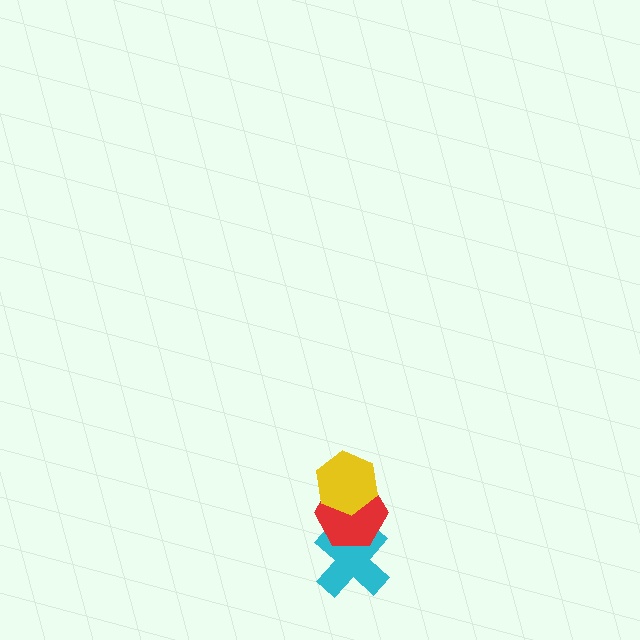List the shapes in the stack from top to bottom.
From top to bottom: the yellow hexagon, the red hexagon, the cyan cross.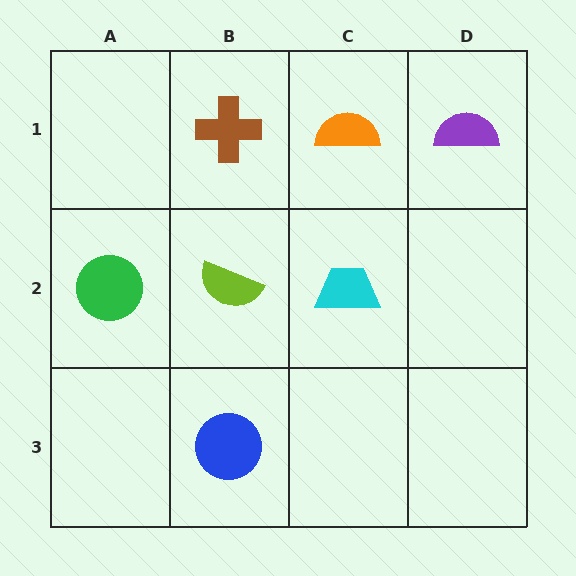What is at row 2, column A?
A green circle.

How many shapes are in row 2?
3 shapes.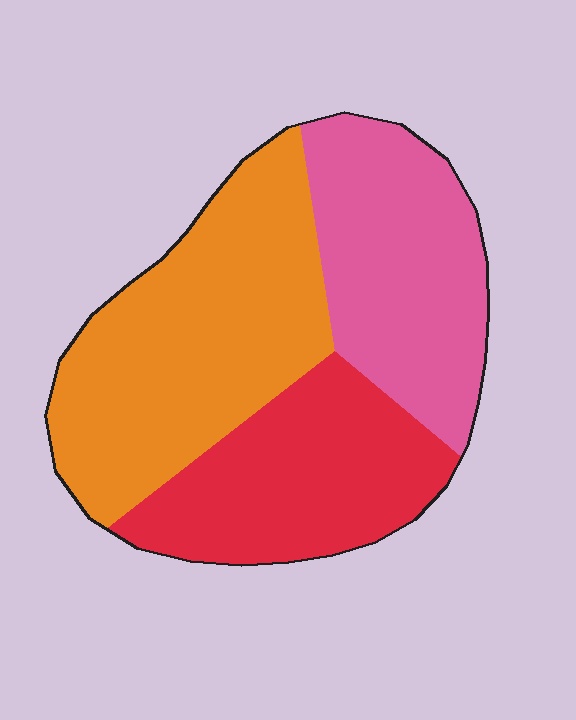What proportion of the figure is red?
Red covers about 30% of the figure.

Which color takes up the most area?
Orange, at roughly 40%.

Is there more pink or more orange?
Orange.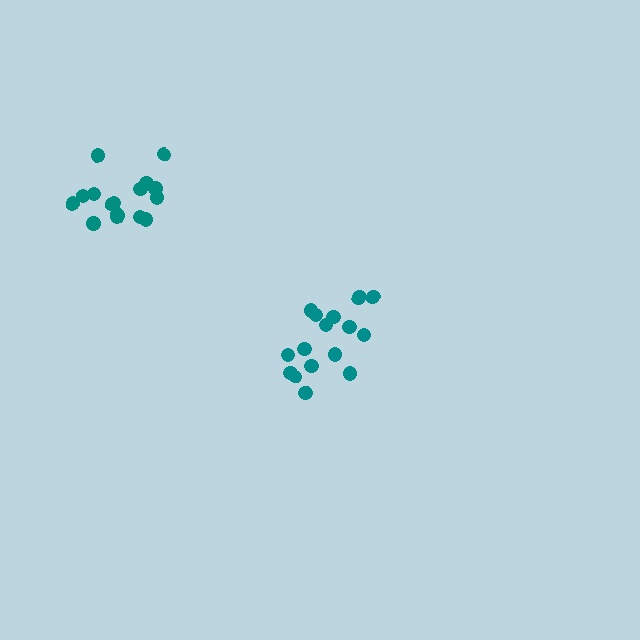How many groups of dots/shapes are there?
There are 2 groups.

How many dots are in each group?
Group 1: 16 dots, Group 2: 16 dots (32 total).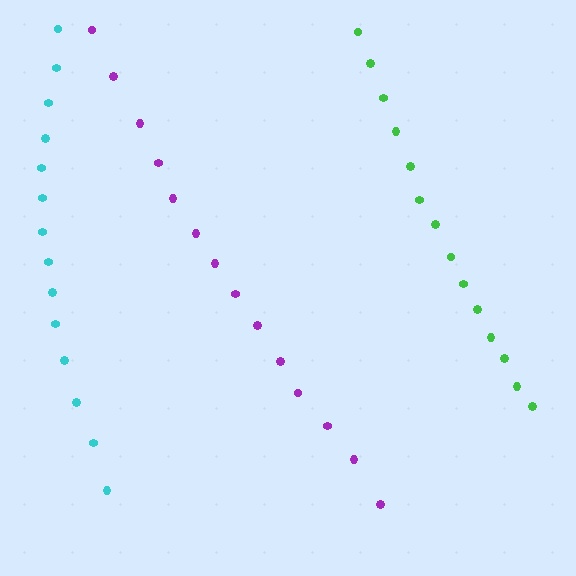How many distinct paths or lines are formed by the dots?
There are 3 distinct paths.